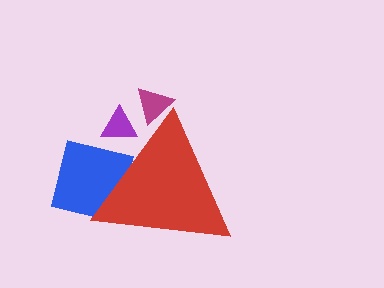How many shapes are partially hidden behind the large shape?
3 shapes are partially hidden.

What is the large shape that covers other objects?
A red triangle.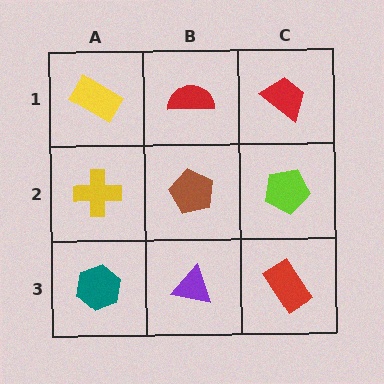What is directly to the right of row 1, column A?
A red semicircle.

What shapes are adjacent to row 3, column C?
A lime pentagon (row 2, column C), a purple triangle (row 3, column B).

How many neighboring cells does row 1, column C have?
2.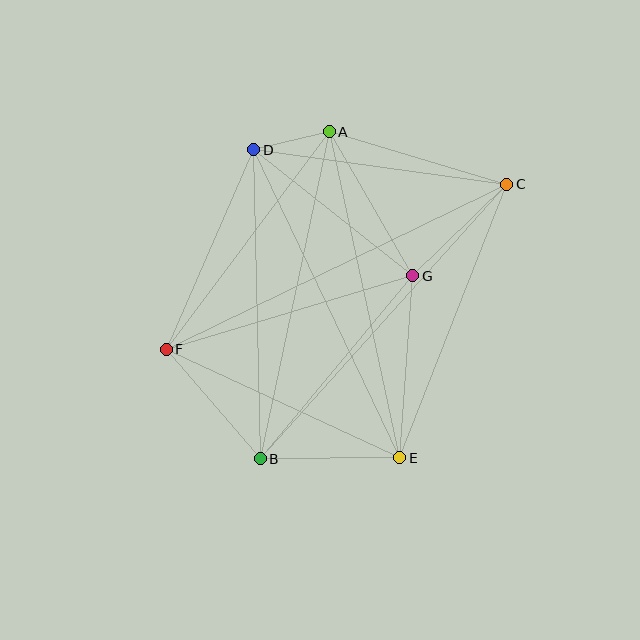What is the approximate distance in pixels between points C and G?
The distance between C and G is approximately 131 pixels.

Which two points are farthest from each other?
Points C and F are farthest from each other.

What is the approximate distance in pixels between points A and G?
The distance between A and G is approximately 166 pixels.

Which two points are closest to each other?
Points A and D are closest to each other.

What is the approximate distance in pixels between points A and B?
The distance between A and B is approximately 334 pixels.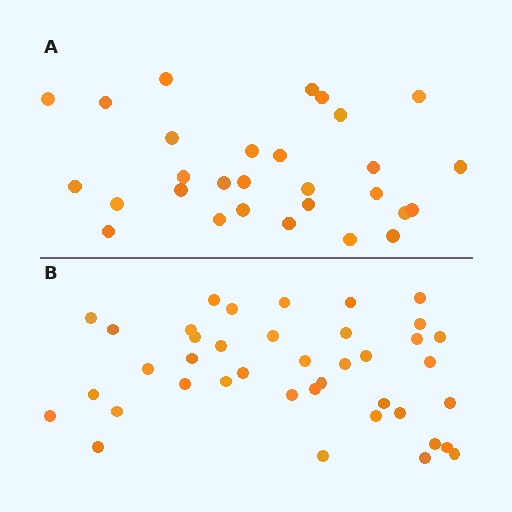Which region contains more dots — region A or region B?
Region B (the bottom region) has more dots.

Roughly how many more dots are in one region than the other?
Region B has roughly 12 or so more dots than region A.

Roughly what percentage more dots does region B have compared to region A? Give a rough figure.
About 40% more.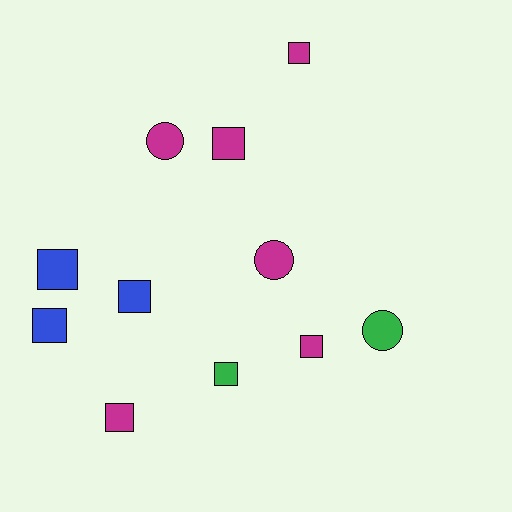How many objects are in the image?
There are 11 objects.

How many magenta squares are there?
There are 4 magenta squares.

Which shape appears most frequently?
Square, with 8 objects.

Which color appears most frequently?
Magenta, with 6 objects.